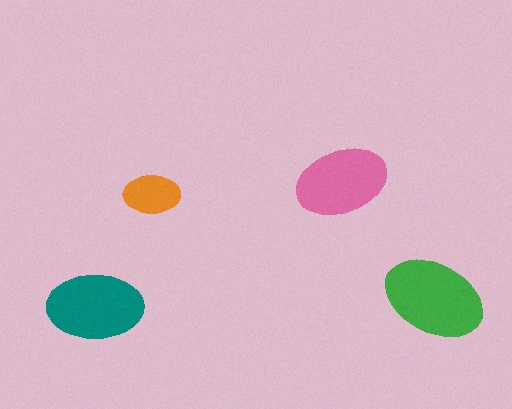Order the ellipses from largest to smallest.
the green one, the teal one, the pink one, the orange one.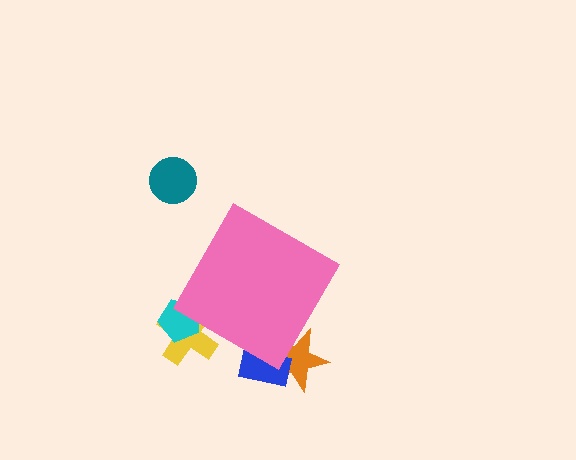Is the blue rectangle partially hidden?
Yes, the blue rectangle is partially hidden behind the pink diamond.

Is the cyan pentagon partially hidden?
Yes, the cyan pentagon is partially hidden behind the pink diamond.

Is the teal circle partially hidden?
No, the teal circle is fully visible.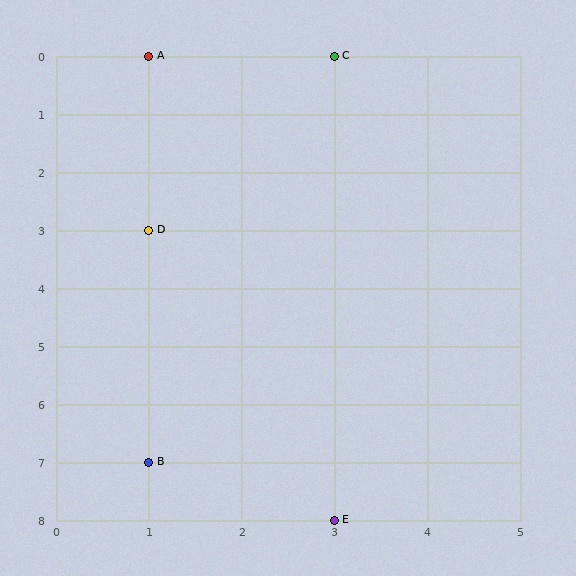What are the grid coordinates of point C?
Point C is at grid coordinates (3, 0).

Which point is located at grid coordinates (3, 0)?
Point C is at (3, 0).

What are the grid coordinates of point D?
Point D is at grid coordinates (1, 3).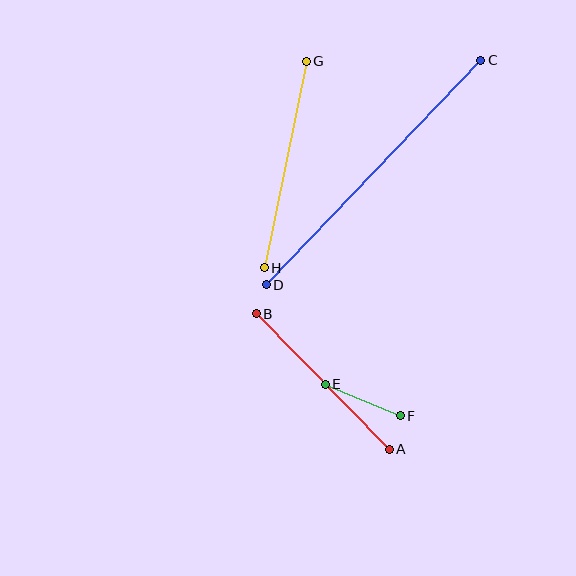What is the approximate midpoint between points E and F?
The midpoint is at approximately (363, 400) pixels.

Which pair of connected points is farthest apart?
Points C and D are farthest apart.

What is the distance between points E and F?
The distance is approximately 81 pixels.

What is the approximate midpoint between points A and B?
The midpoint is at approximately (323, 381) pixels.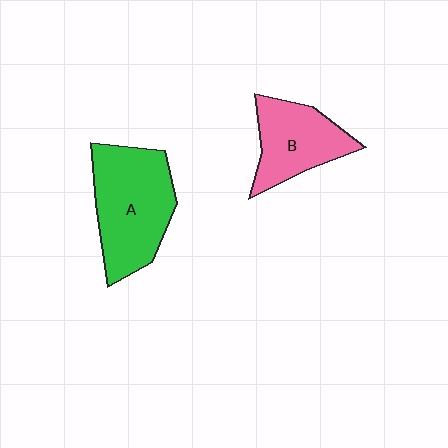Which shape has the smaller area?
Shape B (pink).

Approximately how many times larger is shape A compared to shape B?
Approximately 1.4 times.